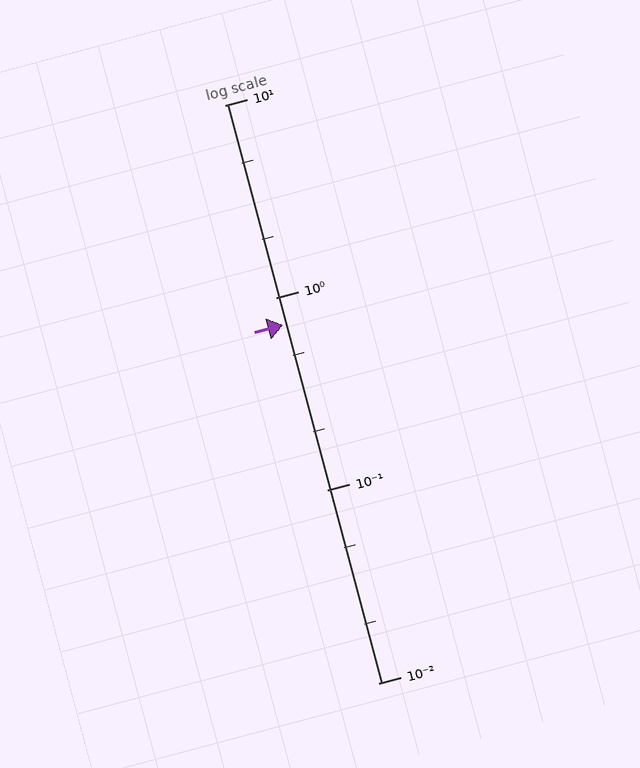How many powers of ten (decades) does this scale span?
The scale spans 3 decades, from 0.01 to 10.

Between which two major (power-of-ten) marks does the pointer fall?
The pointer is between 0.1 and 1.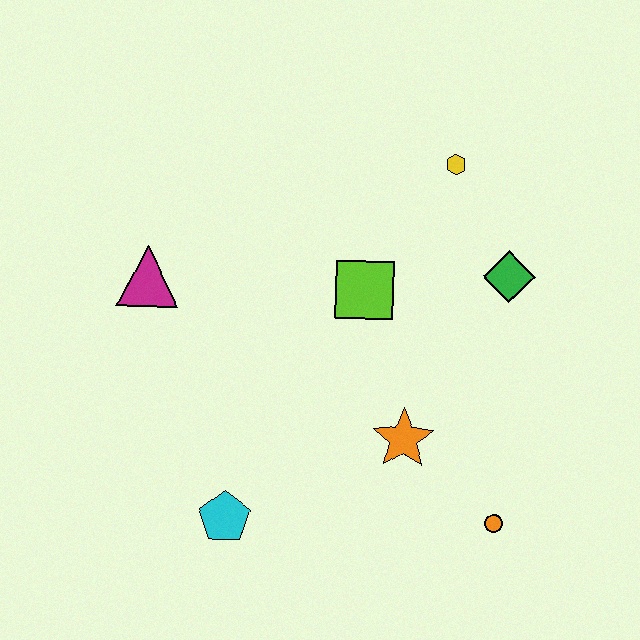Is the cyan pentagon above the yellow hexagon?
No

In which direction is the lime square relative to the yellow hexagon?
The lime square is below the yellow hexagon.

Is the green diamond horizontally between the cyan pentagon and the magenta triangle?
No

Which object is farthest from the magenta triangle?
The orange circle is farthest from the magenta triangle.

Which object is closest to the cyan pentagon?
The orange star is closest to the cyan pentagon.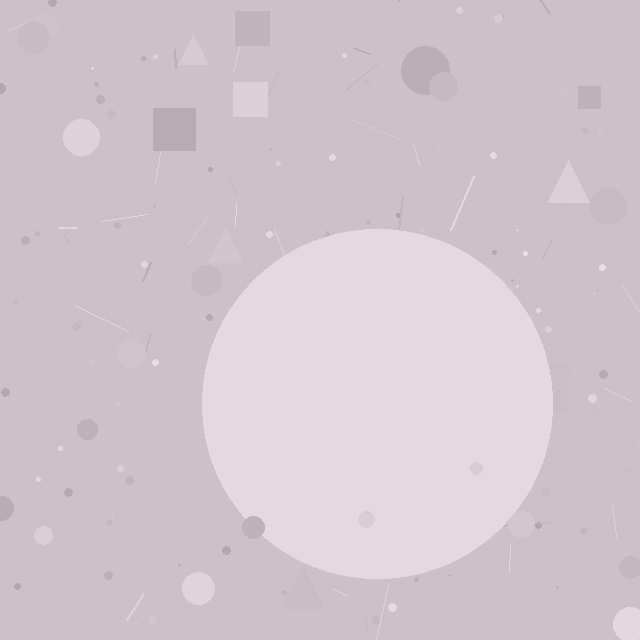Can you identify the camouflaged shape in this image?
The camouflaged shape is a circle.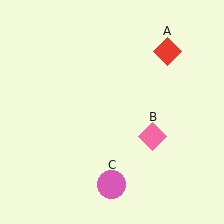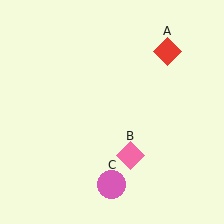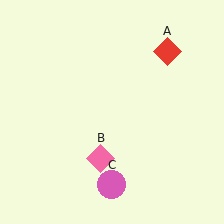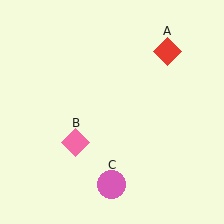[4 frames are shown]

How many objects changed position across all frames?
1 object changed position: pink diamond (object B).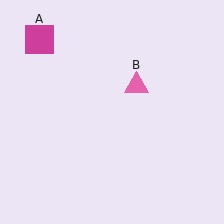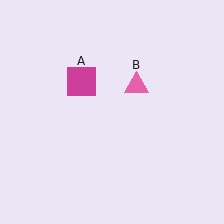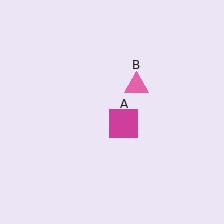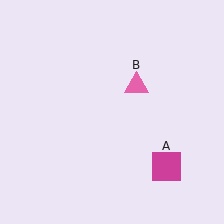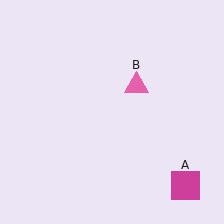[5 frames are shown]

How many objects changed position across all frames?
1 object changed position: magenta square (object A).